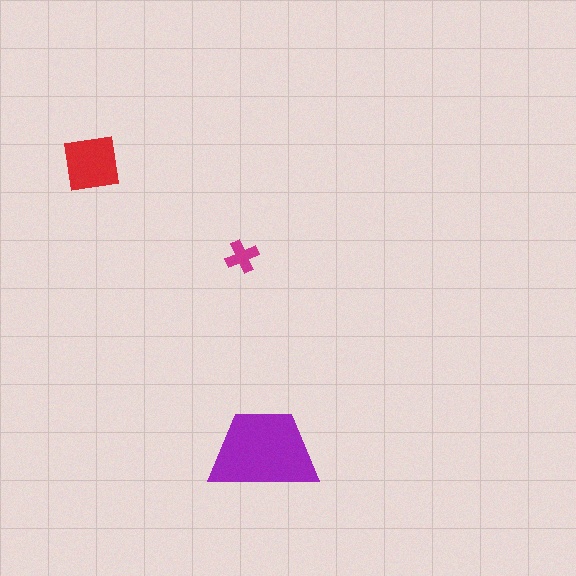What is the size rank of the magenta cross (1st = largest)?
3rd.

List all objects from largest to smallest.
The purple trapezoid, the red square, the magenta cross.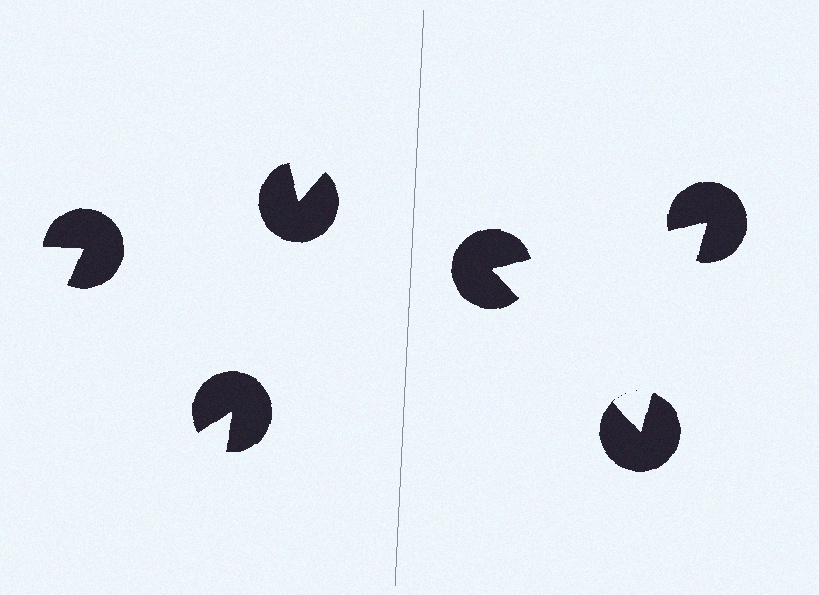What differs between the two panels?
The pac-man discs are positioned identically on both sides; only the wedge orientations differ. On the right they align to a triangle; on the left they are misaligned.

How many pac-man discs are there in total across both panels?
6 — 3 on each side.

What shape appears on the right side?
An illusory triangle.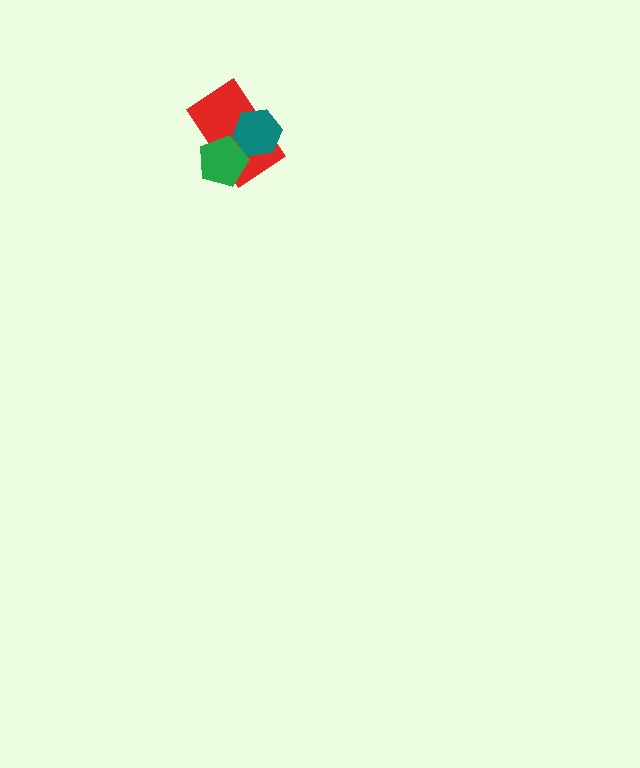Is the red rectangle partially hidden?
Yes, it is partially covered by another shape.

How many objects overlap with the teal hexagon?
2 objects overlap with the teal hexagon.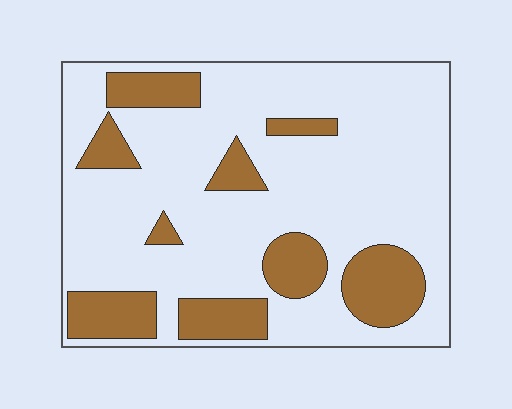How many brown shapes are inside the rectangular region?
9.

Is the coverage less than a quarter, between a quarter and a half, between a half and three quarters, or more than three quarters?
Less than a quarter.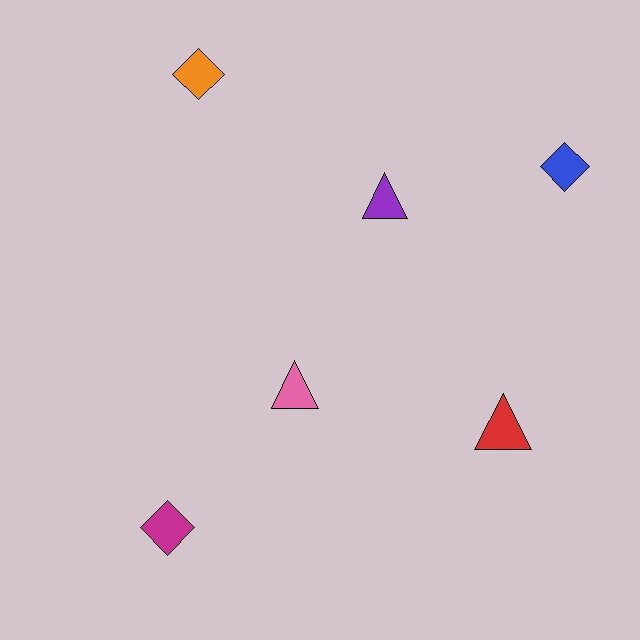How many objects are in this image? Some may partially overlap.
There are 6 objects.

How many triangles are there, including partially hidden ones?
There are 3 triangles.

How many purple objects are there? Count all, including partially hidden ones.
There is 1 purple object.